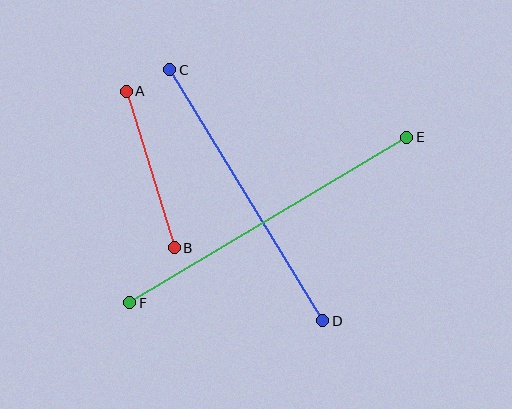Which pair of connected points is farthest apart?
Points E and F are farthest apart.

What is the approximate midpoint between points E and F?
The midpoint is at approximately (268, 220) pixels.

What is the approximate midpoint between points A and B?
The midpoint is at approximately (150, 170) pixels.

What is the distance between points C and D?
The distance is approximately 294 pixels.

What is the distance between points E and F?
The distance is approximately 323 pixels.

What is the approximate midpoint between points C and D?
The midpoint is at approximately (246, 195) pixels.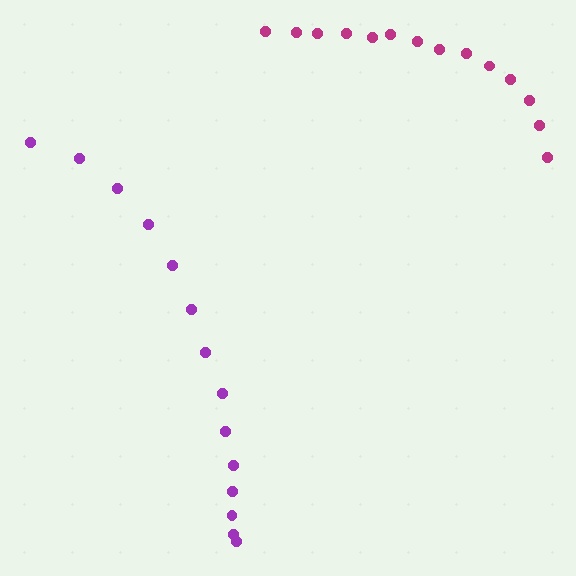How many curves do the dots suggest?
There are 2 distinct paths.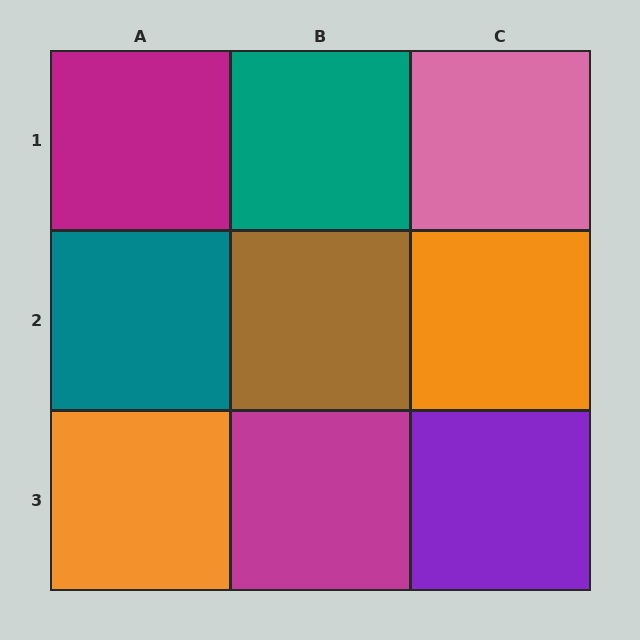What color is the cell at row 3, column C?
Purple.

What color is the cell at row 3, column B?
Magenta.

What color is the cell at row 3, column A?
Orange.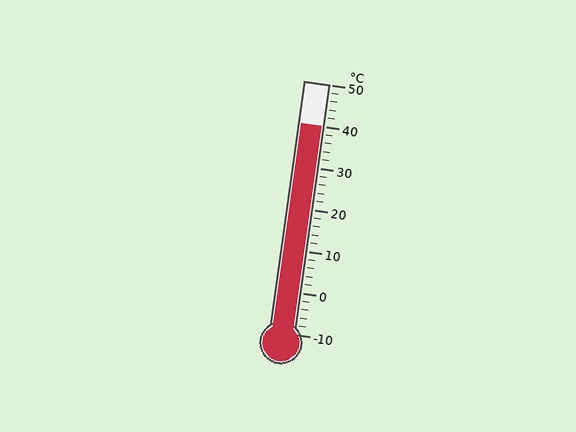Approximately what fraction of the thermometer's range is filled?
The thermometer is filled to approximately 85% of its range.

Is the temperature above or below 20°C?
The temperature is above 20°C.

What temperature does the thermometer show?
The thermometer shows approximately 40°C.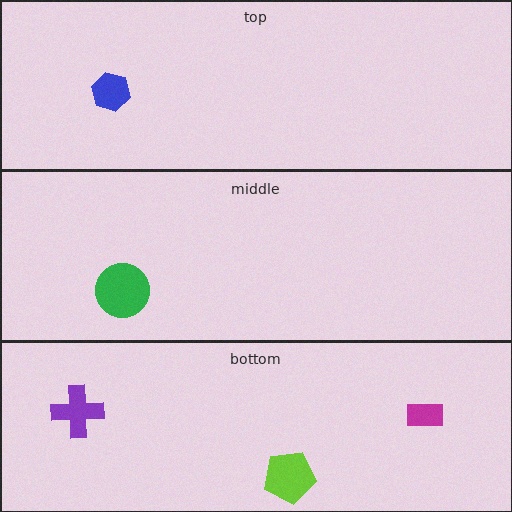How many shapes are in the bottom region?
3.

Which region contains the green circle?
The middle region.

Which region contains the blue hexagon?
The top region.